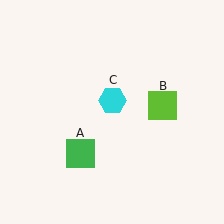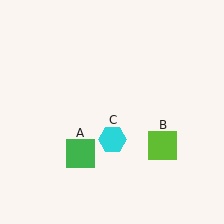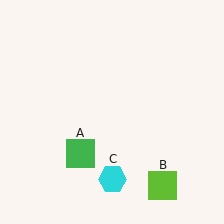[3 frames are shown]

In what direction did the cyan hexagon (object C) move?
The cyan hexagon (object C) moved down.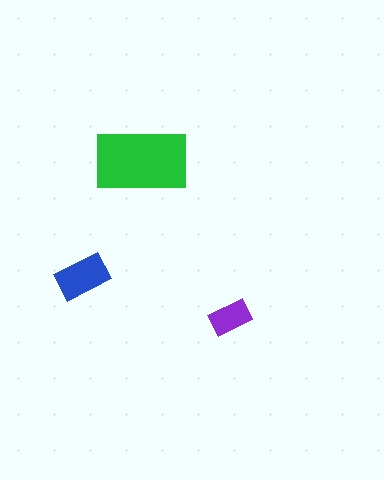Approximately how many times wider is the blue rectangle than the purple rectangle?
About 1.5 times wider.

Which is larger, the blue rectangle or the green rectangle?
The green one.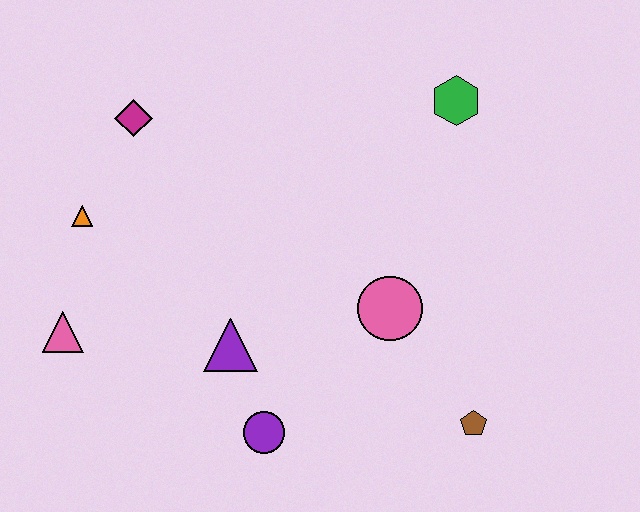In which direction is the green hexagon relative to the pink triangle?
The green hexagon is to the right of the pink triangle.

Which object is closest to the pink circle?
The brown pentagon is closest to the pink circle.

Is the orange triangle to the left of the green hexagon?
Yes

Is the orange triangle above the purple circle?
Yes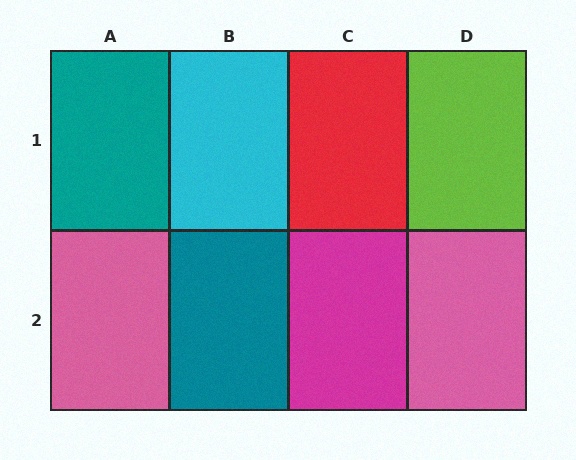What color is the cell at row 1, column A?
Teal.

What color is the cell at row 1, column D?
Lime.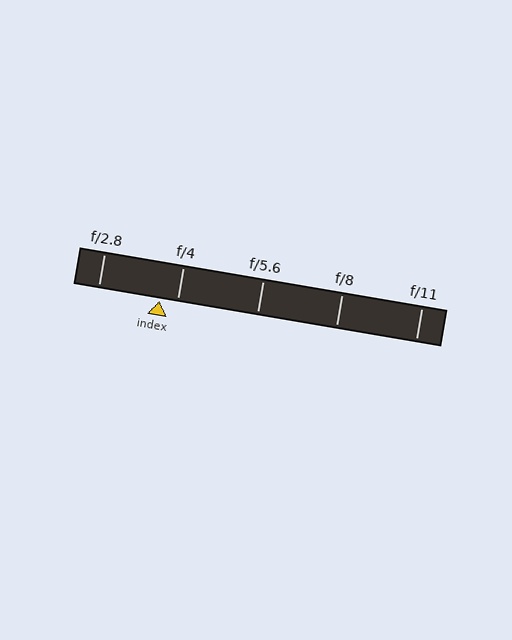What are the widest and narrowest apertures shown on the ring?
The widest aperture shown is f/2.8 and the narrowest is f/11.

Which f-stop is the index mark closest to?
The index mark is closest to f/4.